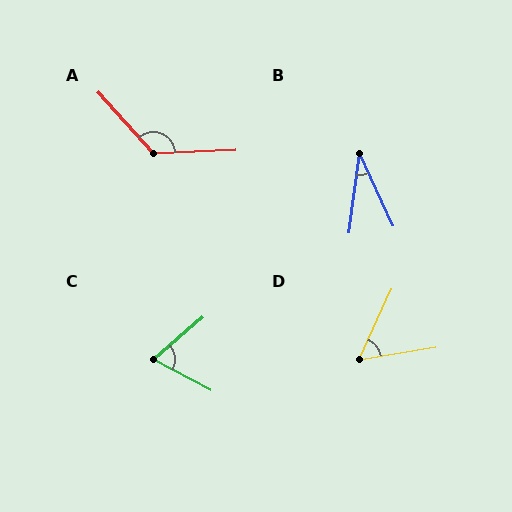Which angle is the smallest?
B, at approximately 32 degrees.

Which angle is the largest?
A, at approximately 130 degrees.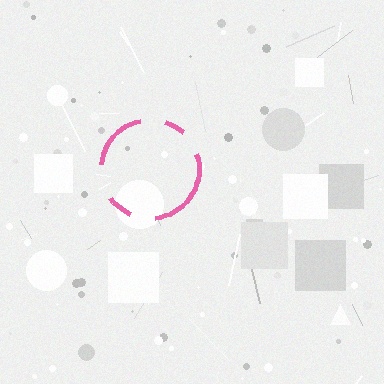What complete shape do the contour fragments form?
The contour fragments form a circle.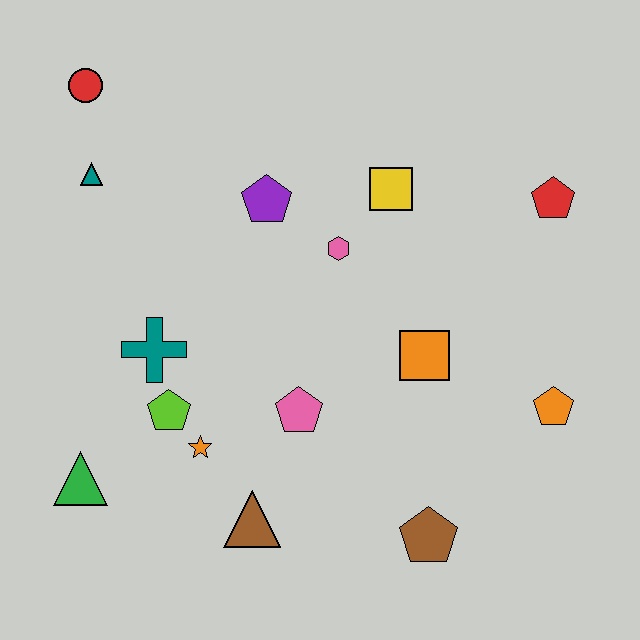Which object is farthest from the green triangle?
The red pentagon is farthest from the green triangle.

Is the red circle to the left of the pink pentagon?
Yes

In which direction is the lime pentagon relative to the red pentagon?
The lime pentagon is to the left of the red pentagon.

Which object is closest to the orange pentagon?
The orange square is closest to the orange pentagon.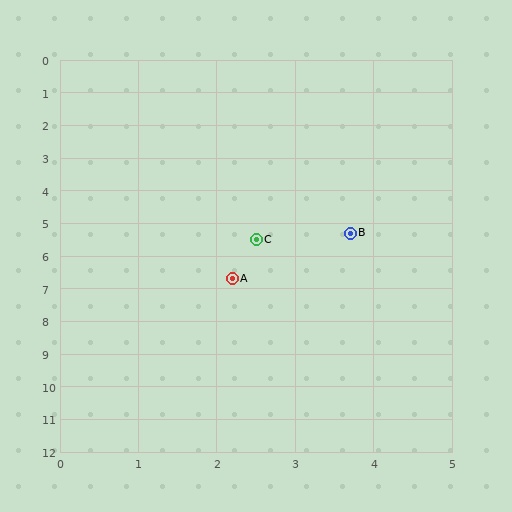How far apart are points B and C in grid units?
Points B and C are about 1.2 grid units apart.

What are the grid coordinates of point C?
Point C is at approximately (2.5, 5.5).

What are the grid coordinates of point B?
Point B is at approximately (3.7, 5.3).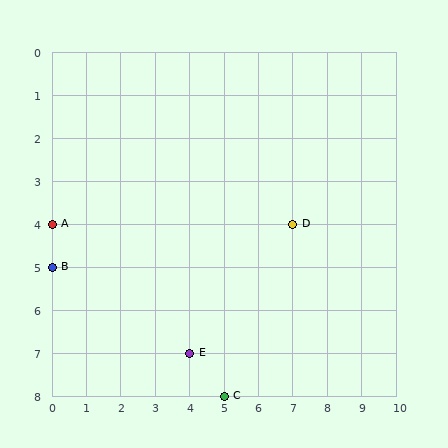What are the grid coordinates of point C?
Point C is at grid coordinates (5, 8).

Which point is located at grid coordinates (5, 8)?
Point C is at (5, 8).